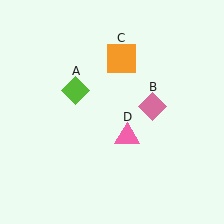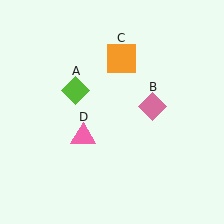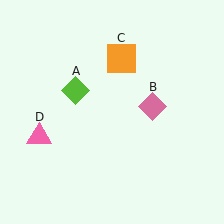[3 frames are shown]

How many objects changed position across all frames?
1 object changed position: pink triangle (object D).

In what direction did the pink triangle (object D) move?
The pink triangle (object D) moved left.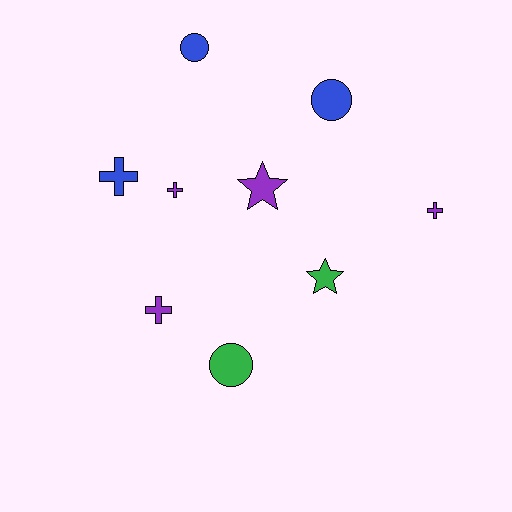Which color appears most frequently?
Purple, with 4 objects.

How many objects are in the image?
There are 9 objects.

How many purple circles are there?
There are no purple circles.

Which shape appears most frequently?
Cross, with 4 objects.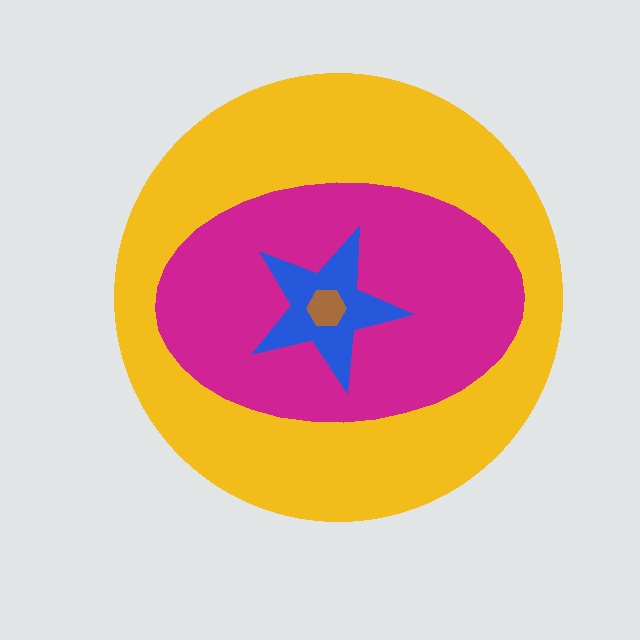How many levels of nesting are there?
4.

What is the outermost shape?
The yellow circle.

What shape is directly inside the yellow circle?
The magenta ellipse.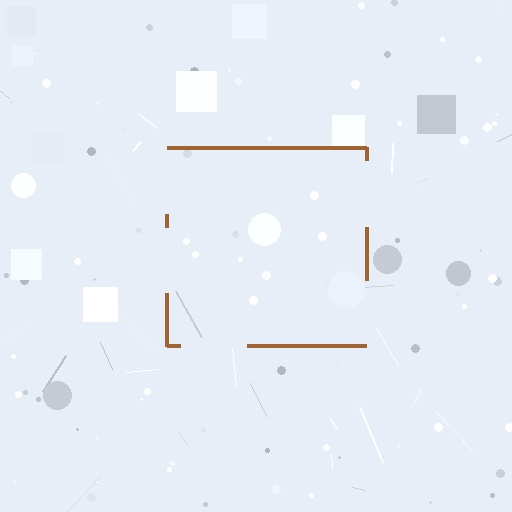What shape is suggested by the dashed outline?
The dashed outline suggests a square.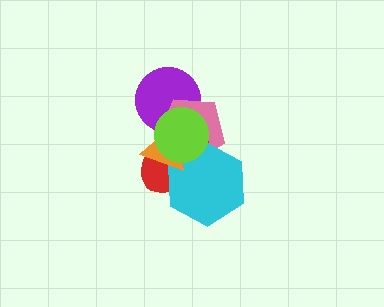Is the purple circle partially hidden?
Yes, it is partially covered by another shape.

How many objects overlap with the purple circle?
4 objects overlap with the purple circle.